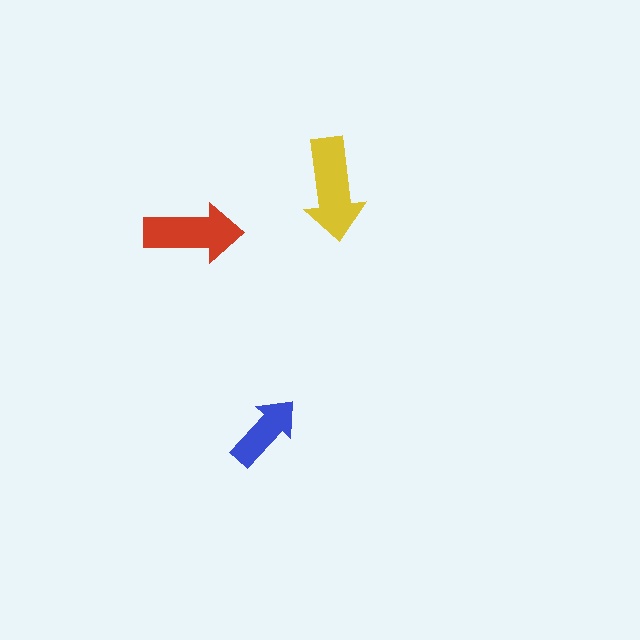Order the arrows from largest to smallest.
the yellow one, the red one, the blue one.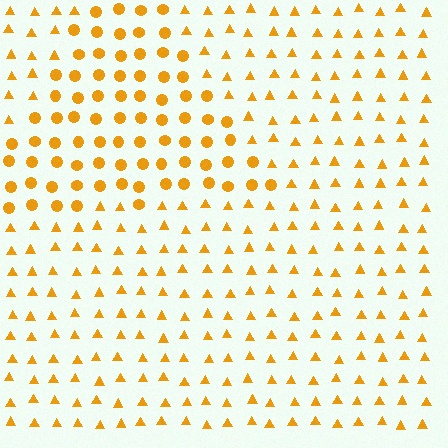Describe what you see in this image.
The image is filled with small orange elements arranged in a uniform grid. A triangle-shaped region contains circles, while the surrounding area contains triangles. The boundary is defined purely by the change in element shape.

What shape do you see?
I see a triangle.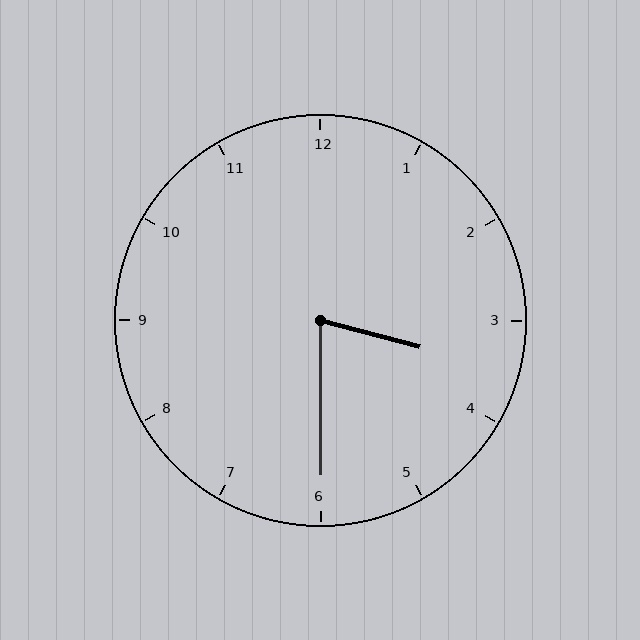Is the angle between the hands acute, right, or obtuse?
It is acute.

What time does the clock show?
3:30.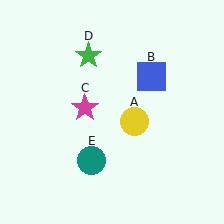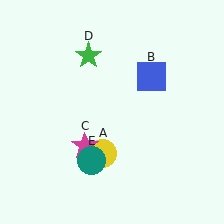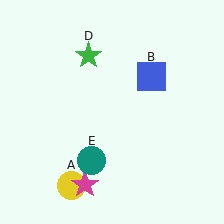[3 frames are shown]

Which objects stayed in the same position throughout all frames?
Blue square (object B) and green star (object D) and teal circle (object E) remained stationary.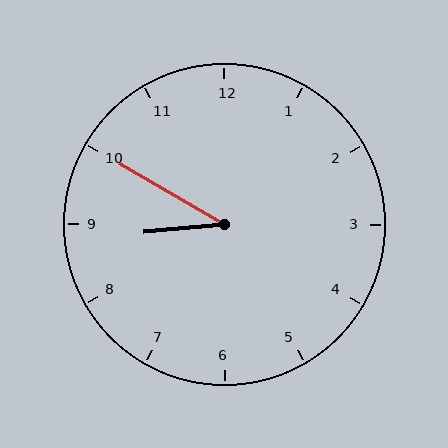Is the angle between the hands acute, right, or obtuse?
It is acute.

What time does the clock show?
8:50.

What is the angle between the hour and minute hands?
Approximately 35 degrees.